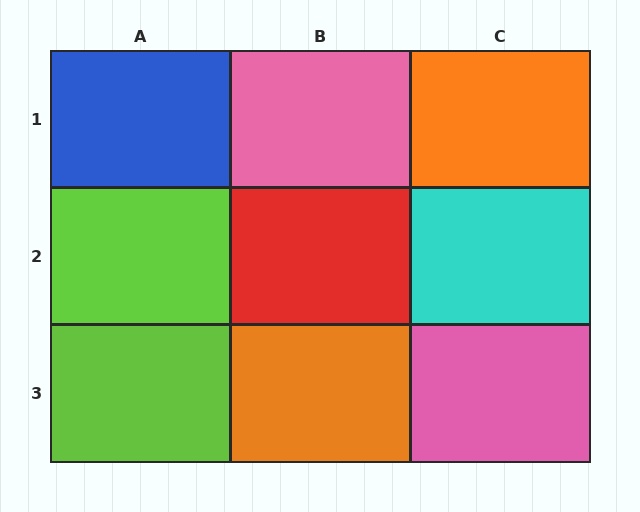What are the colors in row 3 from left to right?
Lime, orange, pink.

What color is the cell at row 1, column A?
Blue.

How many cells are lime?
2 cells are lime.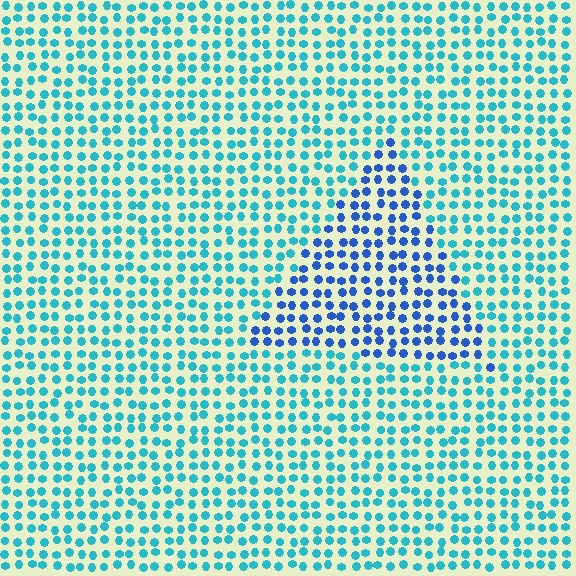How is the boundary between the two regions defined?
The boundary is defined purely by a slight shift in hue (about 36 degrees). Spacing, size, and orientation are identical on both sides.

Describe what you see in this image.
The image is filled with small cyan elements in a uniform arrangement. A triangle-shaped region is visible where the elements are tinted to a slightly different hue, forming a subtle color boundary.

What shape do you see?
I see a triangle.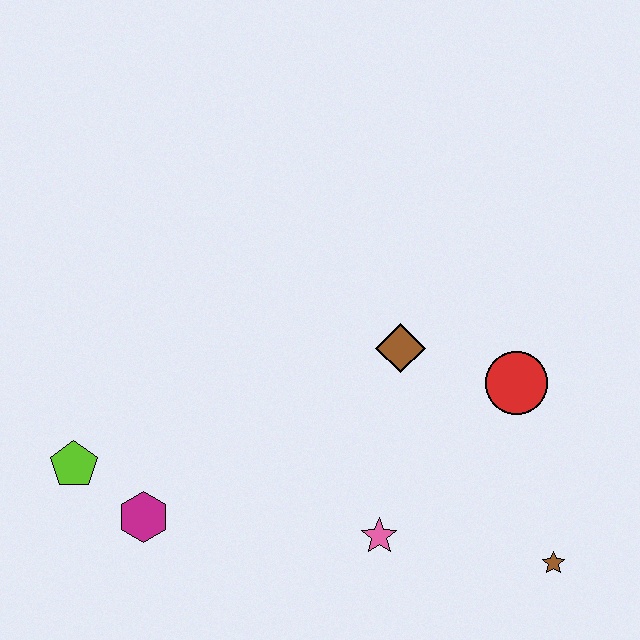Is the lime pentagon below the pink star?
No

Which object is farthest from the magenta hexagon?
The brown star is farthest from the magenta hexagon.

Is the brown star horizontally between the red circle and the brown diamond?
No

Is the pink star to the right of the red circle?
No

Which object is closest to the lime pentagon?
The magenta hexagon is closest to the lime pentagon.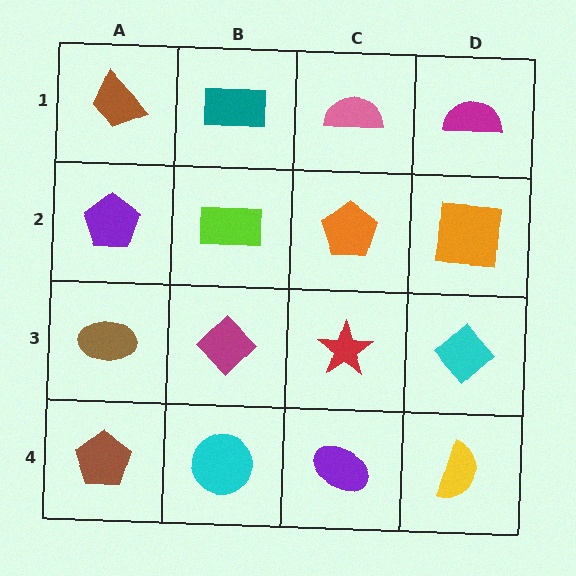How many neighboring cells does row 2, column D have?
3.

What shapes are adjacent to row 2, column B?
A teal rectangle (row 1, column B), a magenta diamond (row 3, column B), a purple pentagon (row 2, column A), an orange pentagon (row 2, column C).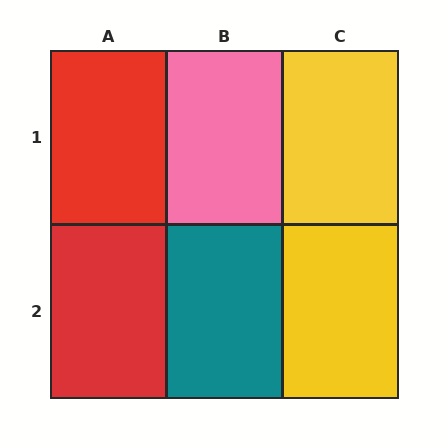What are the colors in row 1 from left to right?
Red, pink, yellow.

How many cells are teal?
1 cell is teal.